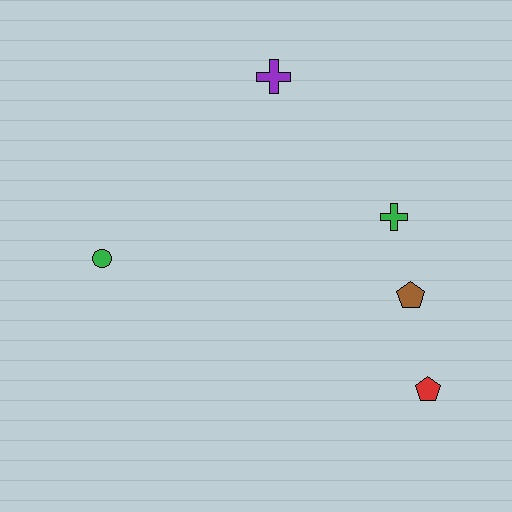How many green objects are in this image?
There are 2 green objects.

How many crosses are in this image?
There are 2 crosses.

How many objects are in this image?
There are 5 objects.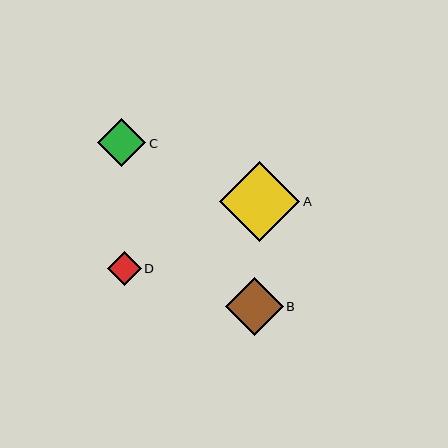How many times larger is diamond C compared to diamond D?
Diamond C is approximately 1.4 times the size of diamond D.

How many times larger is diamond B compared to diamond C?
Diamond B is approximately 1.2 times the size of diamond C.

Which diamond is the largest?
Diamond A is the largest with a size of approximately 80 pixels.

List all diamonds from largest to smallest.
From largest to smallest: A, B, C, D.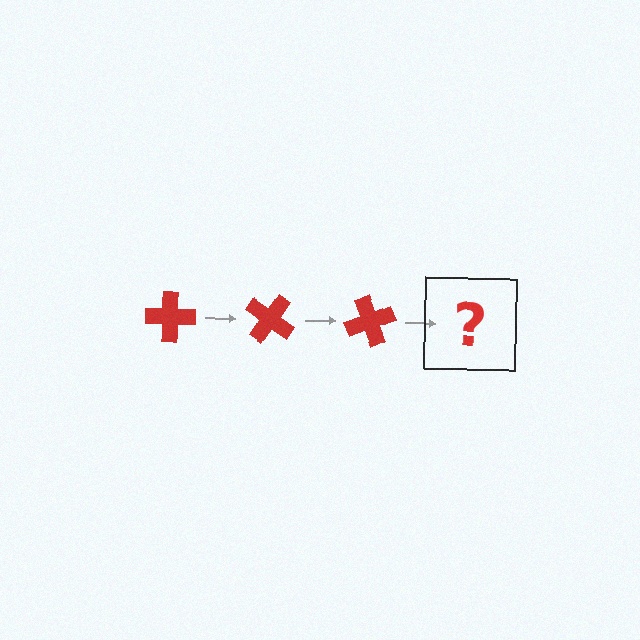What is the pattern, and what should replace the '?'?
The pattern is that the cross rotates 35 degrees each step. The '?' should be a red cross rotated 105 degrees.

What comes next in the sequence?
The next element should be a red cross rotated 105 degrees.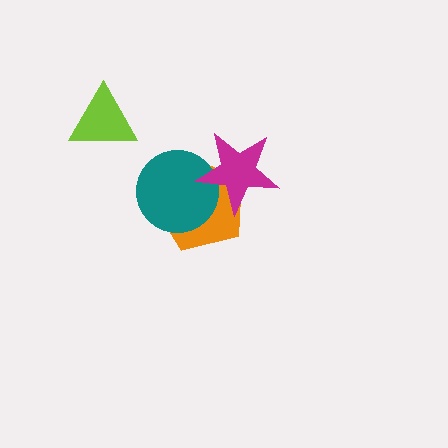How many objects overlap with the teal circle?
2 objects overlap with the teal circle.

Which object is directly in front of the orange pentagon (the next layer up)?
The teal circle is directly in front of the orange pentagon.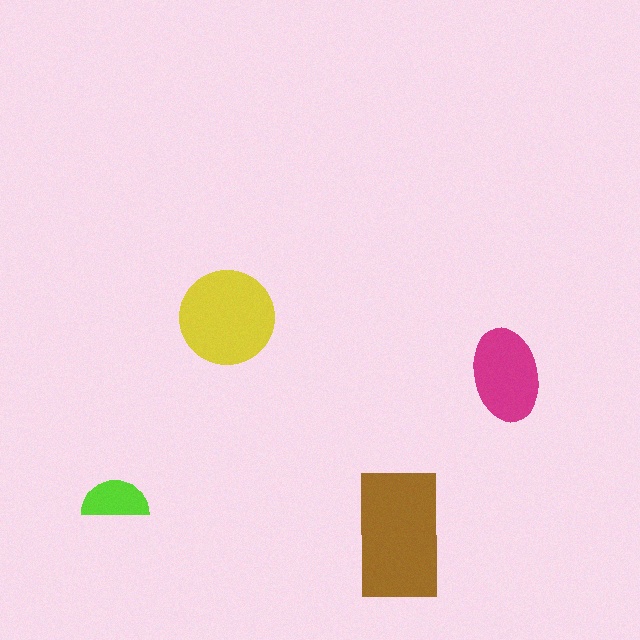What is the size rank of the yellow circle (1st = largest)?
2nd.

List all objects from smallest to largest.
The lime semicircle, the magenta ellipse, the yellow circle, the brown rectangle.